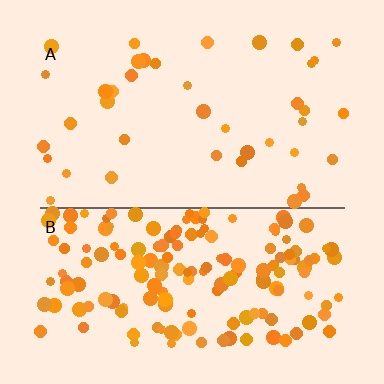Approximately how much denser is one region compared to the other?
Approximately 4.2× — region B over region A.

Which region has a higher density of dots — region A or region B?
B (the bottom).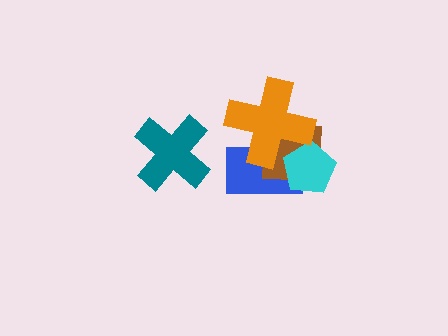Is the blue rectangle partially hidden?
Yes, it is partially covered by another shape.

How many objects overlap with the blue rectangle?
3 objects overlap with the blue rectangle.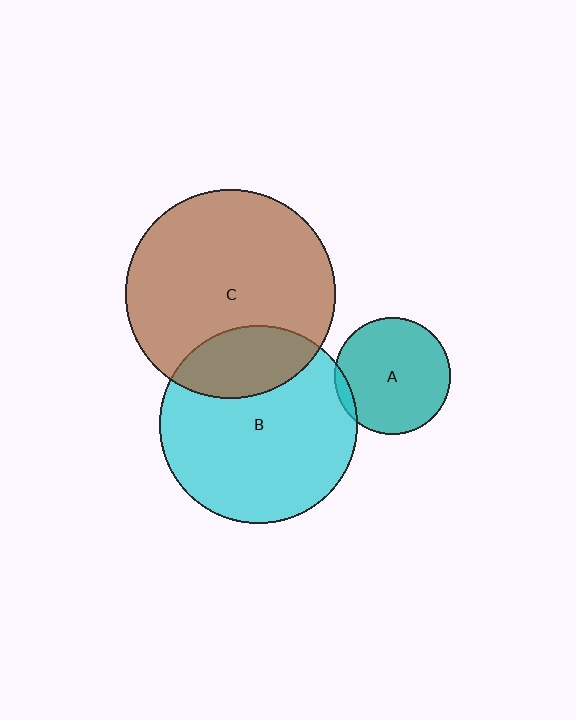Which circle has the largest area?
Circle C (brown).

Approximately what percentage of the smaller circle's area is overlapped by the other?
Approximately 5%.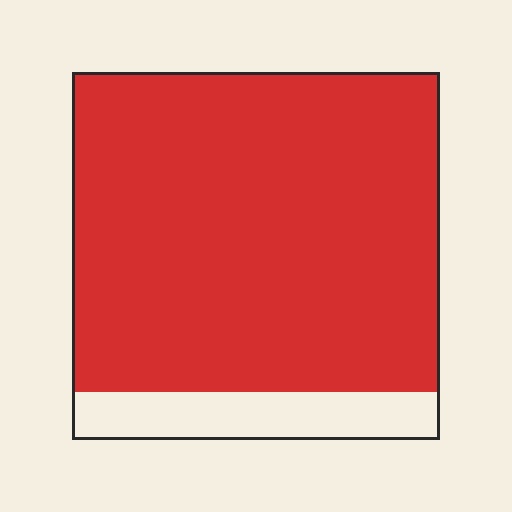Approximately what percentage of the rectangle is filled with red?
Approximately 85%.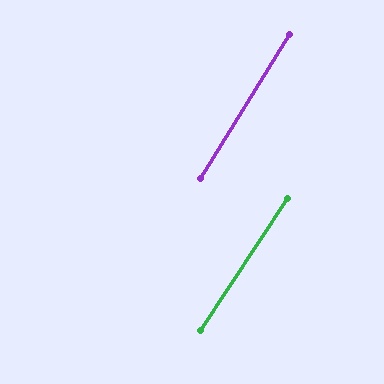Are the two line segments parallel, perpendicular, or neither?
Parallel — their directions differ by only 2.0°.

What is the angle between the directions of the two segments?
Approximately 2 degrees.